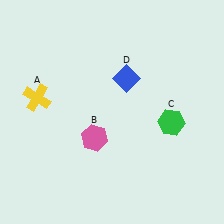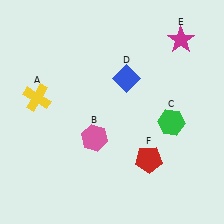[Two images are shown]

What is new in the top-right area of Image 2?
A magenta star (E) was added in the top-right area of Image 2.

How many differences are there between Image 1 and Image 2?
There are 2 differences between the two images.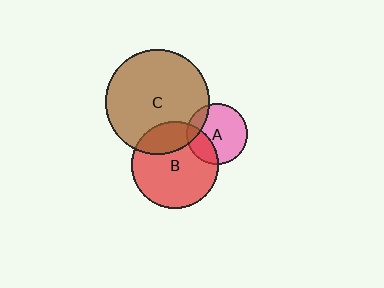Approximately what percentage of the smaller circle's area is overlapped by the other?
Approximately 15%.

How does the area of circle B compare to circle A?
Approximately 2.1 times.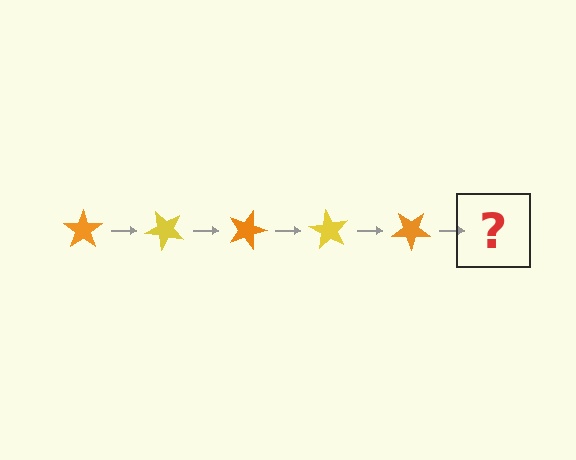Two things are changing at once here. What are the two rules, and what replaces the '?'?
The two rules are that it rotates 45 degrees each step and the color cycles through orange and yellow. The '?' should be a yellow star, rotated 225 degrees from the start.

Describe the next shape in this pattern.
It should be a yellow star, rotated 225 degrees from the start.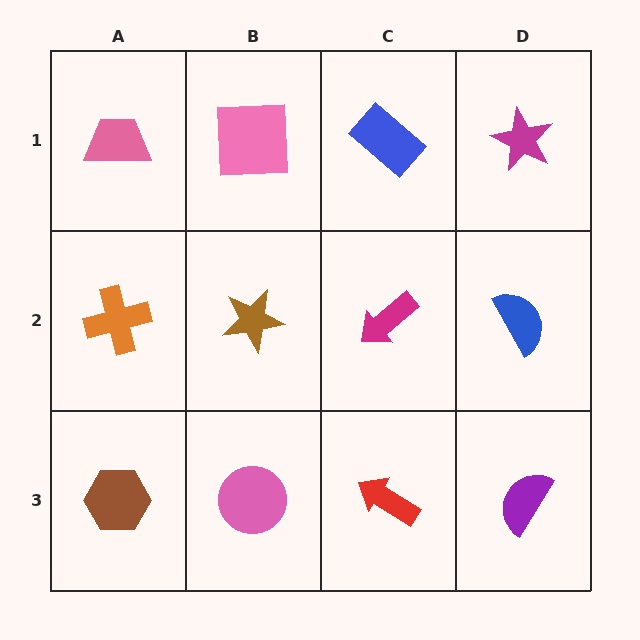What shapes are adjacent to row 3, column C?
A magenta arrow (row 2, column C), a pink circle (row 3, column B), a purple semicircle (row 3, column D).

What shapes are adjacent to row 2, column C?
A blue rectangle (row 1, column C), a red arrow (row 3, column C), a brown star (row 2, column B), a blue semicircle (row 2, column D).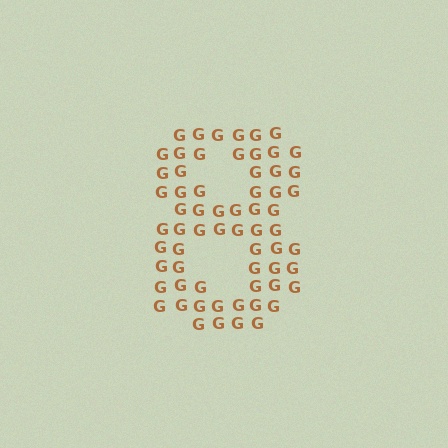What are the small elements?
The small elements are letter G's.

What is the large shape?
The large shape is the digit 8.